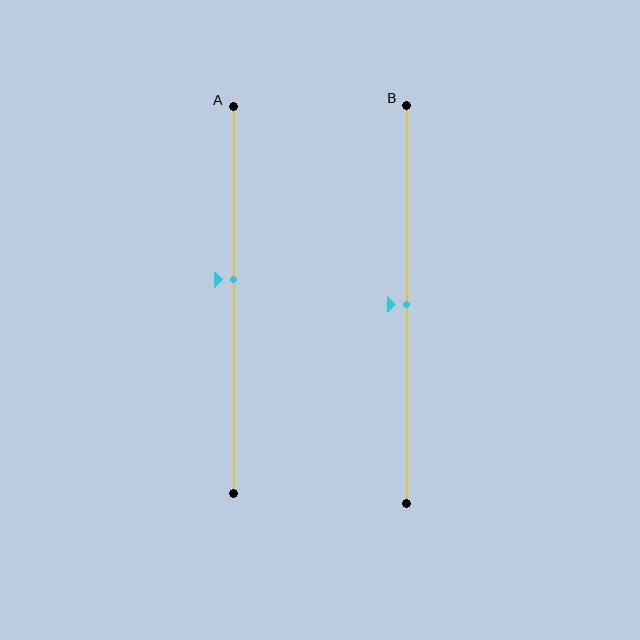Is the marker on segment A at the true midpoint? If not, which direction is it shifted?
No, the marker on segment A is shifted upward by about 5% of the segment length.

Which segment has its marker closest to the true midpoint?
Segment B has its marker closest to the true midpoint.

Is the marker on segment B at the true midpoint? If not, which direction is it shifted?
Yes, the marker on segment B is at the true midpoint.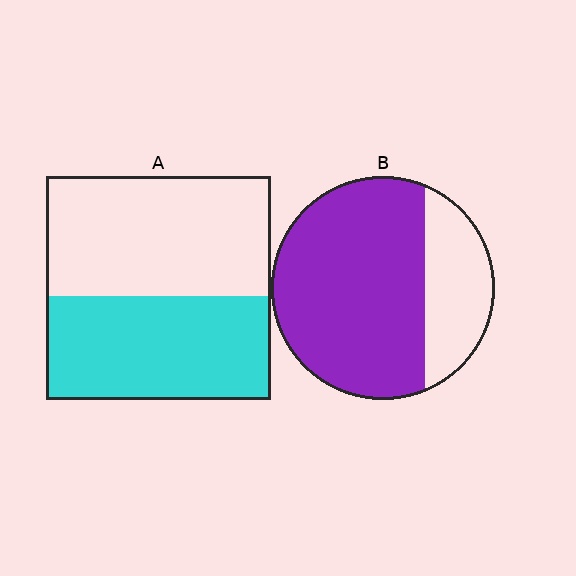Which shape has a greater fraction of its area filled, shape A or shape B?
Shape B.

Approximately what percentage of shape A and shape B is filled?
A is approximately 45% and B is approximately 75%.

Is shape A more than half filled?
Roughly half.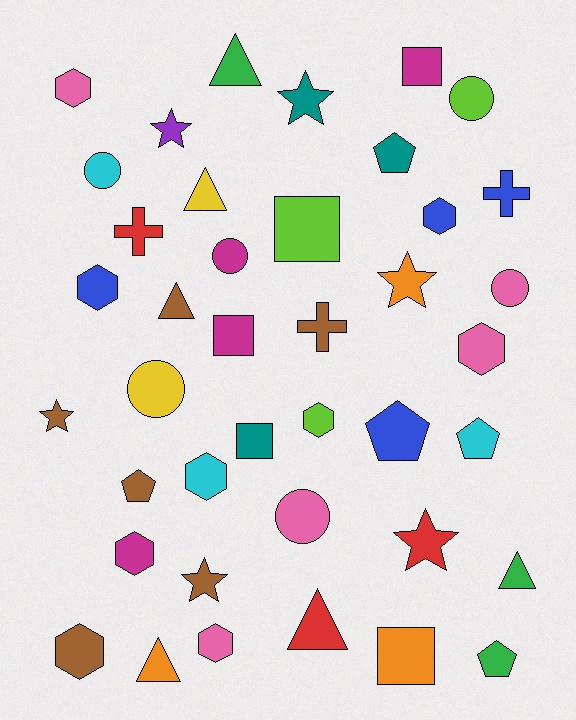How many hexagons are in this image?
There are 9 hexagons.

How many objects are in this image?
There are 40 objects.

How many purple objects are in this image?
There is 1 purple object.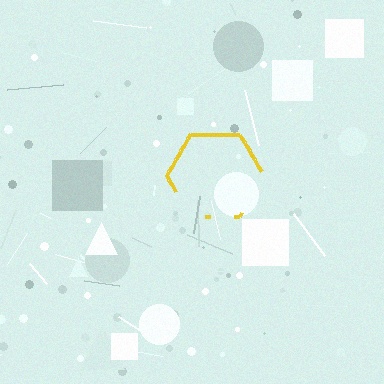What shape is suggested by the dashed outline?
The dashed outline suggests a hexagon.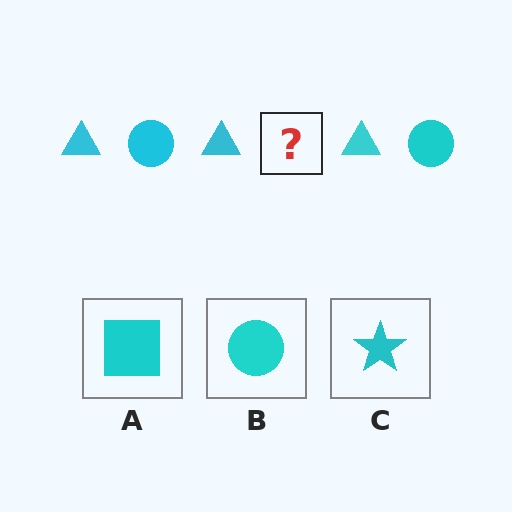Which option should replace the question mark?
Option B.